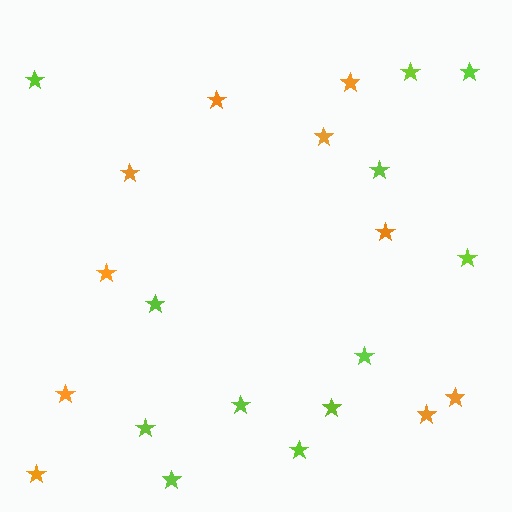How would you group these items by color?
There are 2 groups: one group of orange stars (10) and one group of lime stars (12).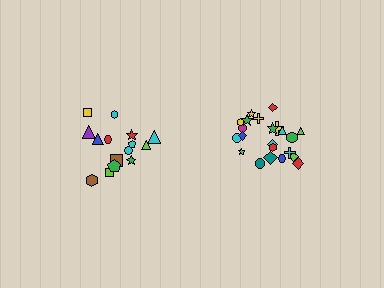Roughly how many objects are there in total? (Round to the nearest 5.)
Roughly 35 objects in total.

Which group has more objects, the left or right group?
The right group.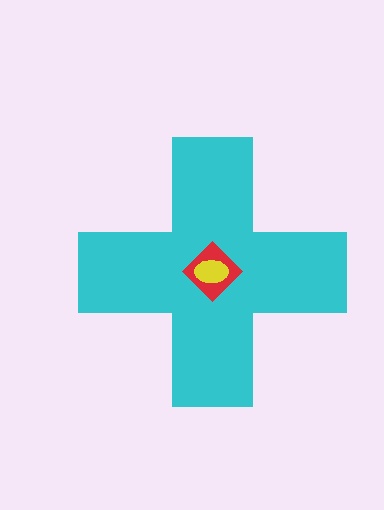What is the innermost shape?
The yellow ellipse.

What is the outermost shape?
The cyan cross.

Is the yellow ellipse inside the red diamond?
Yes.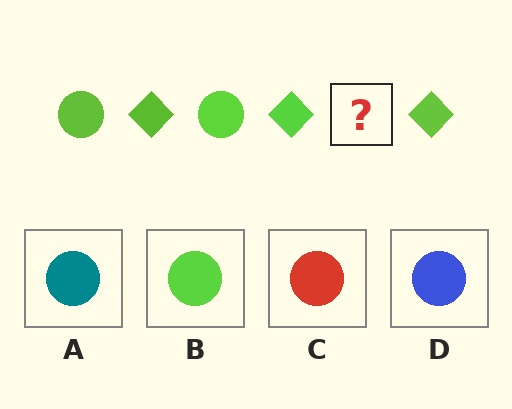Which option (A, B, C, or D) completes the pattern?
B.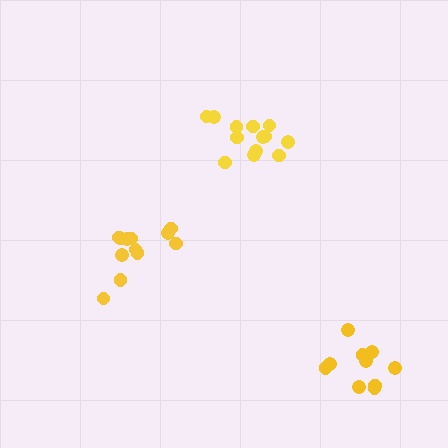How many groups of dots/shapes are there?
There are 3 groups.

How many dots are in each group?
Group 1: 12 dots, Group 2: 13 dots, Group 3: 10 dots (35 total).